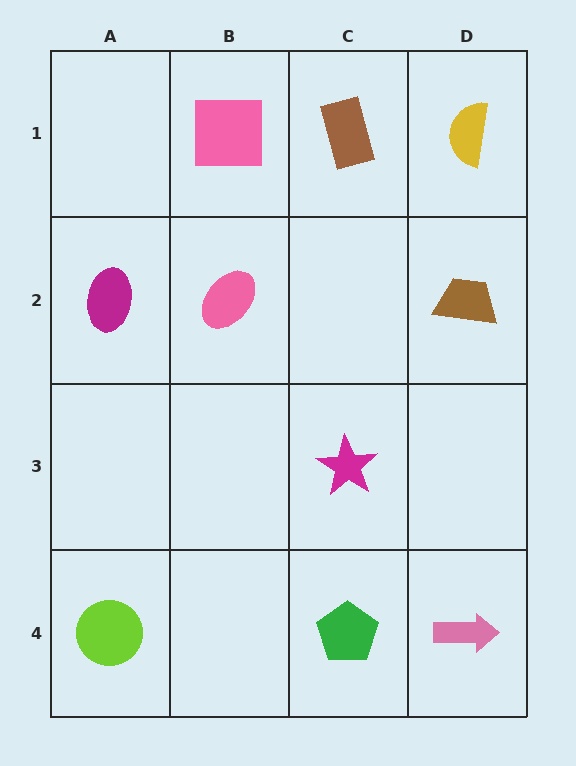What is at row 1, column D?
A yellow semicircle.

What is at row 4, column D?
A pink arrow.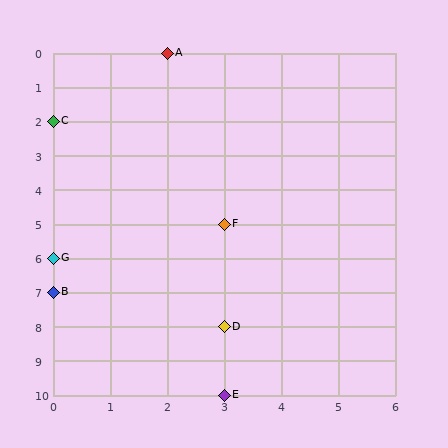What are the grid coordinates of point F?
Point F is at grid coordinates (3, 5).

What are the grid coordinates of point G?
Point G is at grid coordinates (0, 6).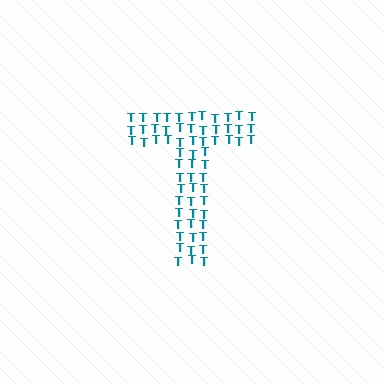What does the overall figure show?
The overall figure shows the letter T.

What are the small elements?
The small elements are letter T's.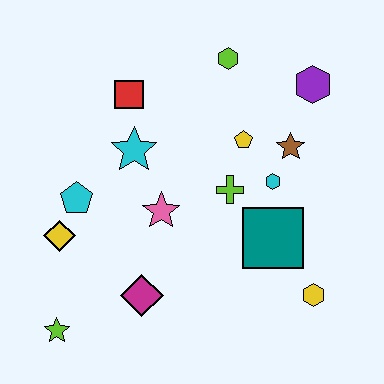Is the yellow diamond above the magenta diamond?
Yes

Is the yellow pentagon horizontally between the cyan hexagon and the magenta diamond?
Yes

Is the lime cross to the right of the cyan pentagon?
Yes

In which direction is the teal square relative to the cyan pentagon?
The teal square is to the right of the cyan pentagon.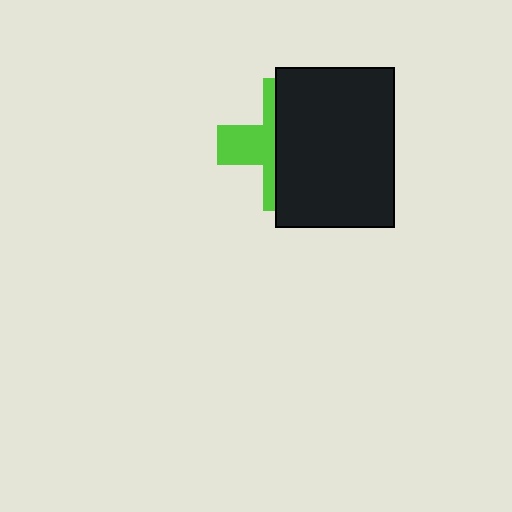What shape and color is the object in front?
The object in front is a black rectangle.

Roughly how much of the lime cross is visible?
A small part of it is visible (roughly 38%).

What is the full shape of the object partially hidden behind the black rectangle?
The partially hidden object is a lime cross.